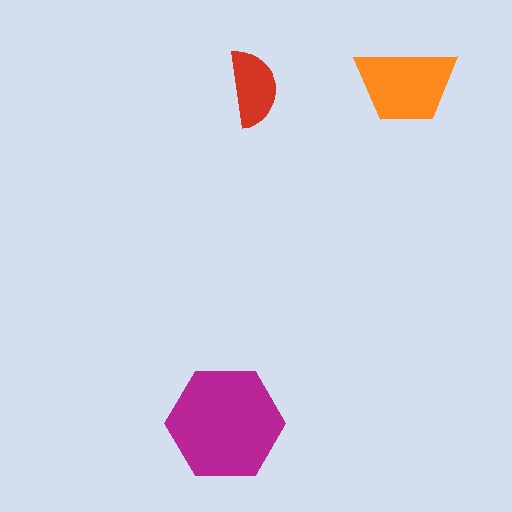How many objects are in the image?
There are 3 objects in the image.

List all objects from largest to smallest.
The magenta hexagon, the orange trapezoid, the red semicircle.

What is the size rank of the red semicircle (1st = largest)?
3rd.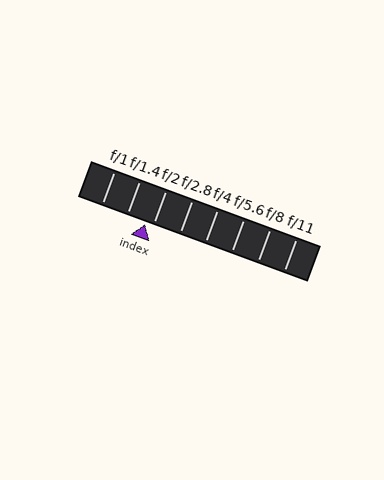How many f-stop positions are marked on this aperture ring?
There are 8 f-stop positions marked.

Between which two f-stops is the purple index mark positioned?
The index mark is between f/1.4 and f/2.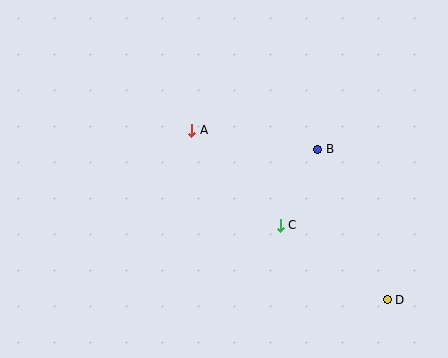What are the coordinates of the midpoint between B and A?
The midpoint between B and A is at (255, 140).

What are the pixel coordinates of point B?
Point B is at (318, 149).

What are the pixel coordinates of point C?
Point C is at (280, 225).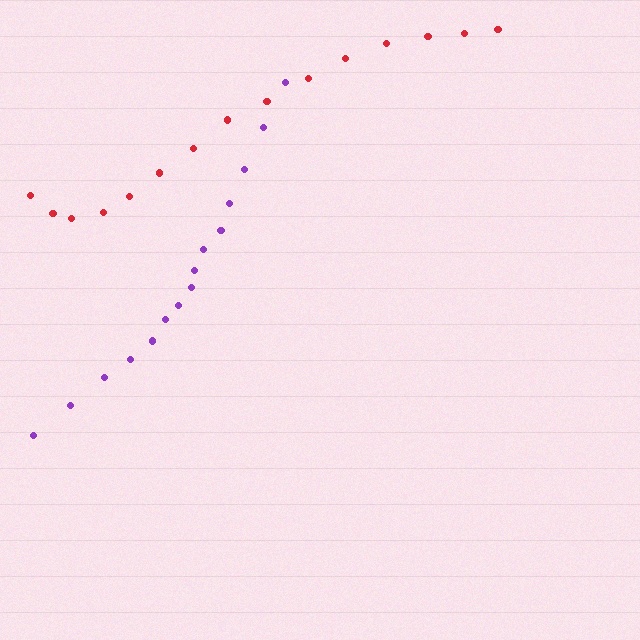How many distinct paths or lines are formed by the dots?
There are 2 distinct paths.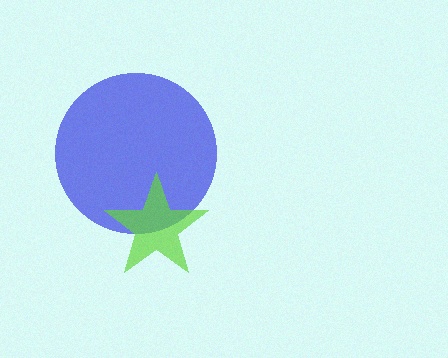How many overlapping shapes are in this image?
There are 2 overlapping shapes in the image.